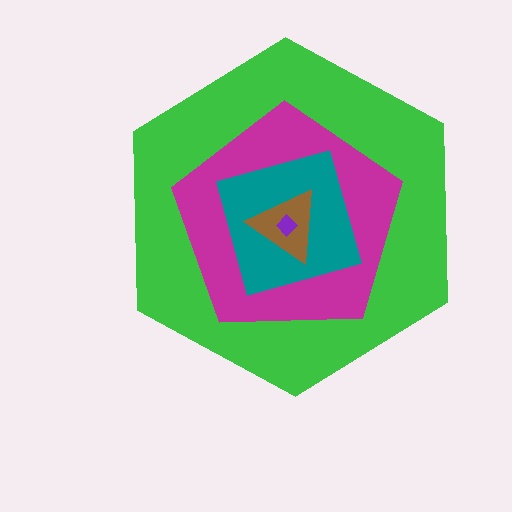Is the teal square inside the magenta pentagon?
Yes.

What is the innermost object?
The purple diamond.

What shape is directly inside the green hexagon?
The magenta pentagon.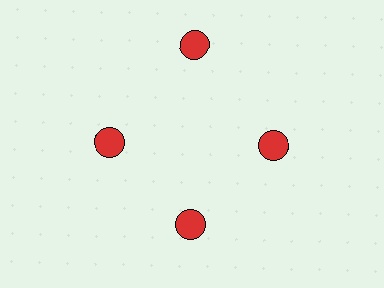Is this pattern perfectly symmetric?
No. The 4 red circles are arranged in a ring, but one element near the 12 o'clock position is pushed outward from the center, breaking the 4-fold rotational symmetry.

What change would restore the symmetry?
The symmetry would be restored by moving it inward, back onto the ring so that all 4 circles sit at equal angles and equal distance from the center.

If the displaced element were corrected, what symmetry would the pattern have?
It would have 4-fold rotational symmetry — the pattern would map onto itself every 90 degrees.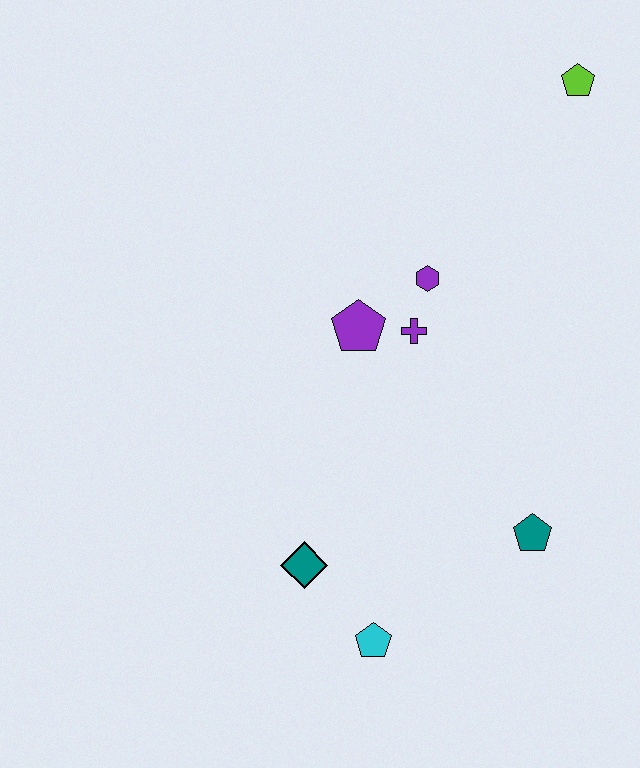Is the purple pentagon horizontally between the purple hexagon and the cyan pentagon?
No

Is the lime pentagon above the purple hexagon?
Yes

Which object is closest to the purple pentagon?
The purple cross is closest to the purple pentagon.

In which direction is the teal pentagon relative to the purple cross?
The teal pentagon is below the purple cross.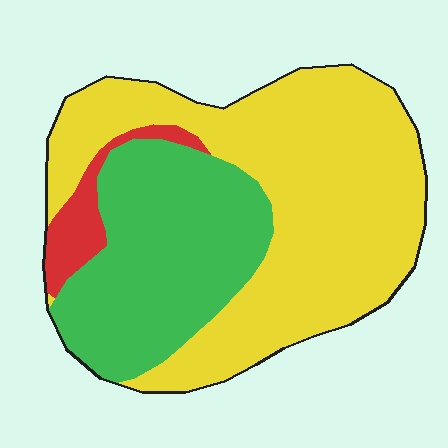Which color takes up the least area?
Red, at roughly 5%.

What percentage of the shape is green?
Green takes up about one third (1/3) of the shape.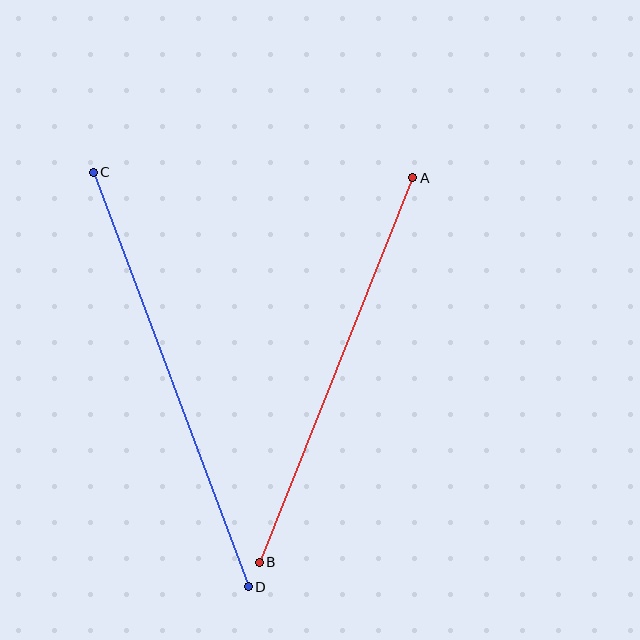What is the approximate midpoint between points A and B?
The midpoint is at approximately (336, 370) pixels.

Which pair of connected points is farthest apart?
Points C and D are farthest apart.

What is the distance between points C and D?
The distance is approximately 442 pixels.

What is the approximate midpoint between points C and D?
The midpoint is at approximately (171, 379) pixels.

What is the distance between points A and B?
The distance is approximately 414 pixels.